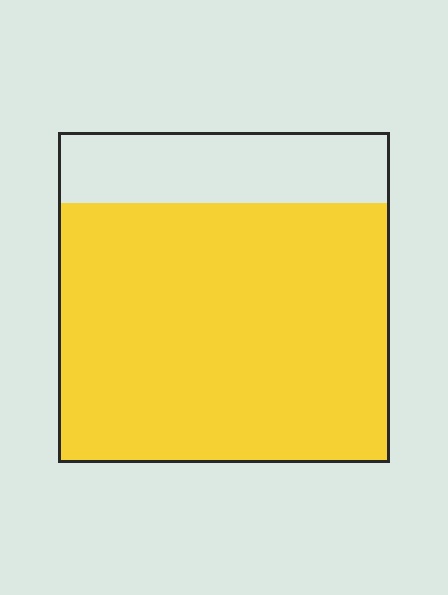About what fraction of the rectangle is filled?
About four fifths (4/5).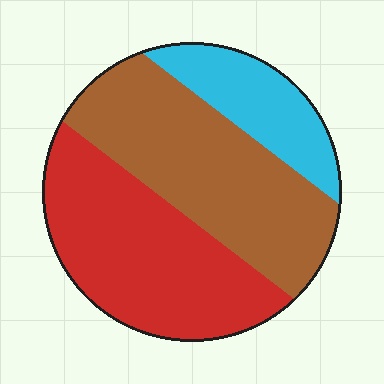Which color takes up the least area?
Cyan, at roughly 20%.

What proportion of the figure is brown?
Brown covers 42% of the figure.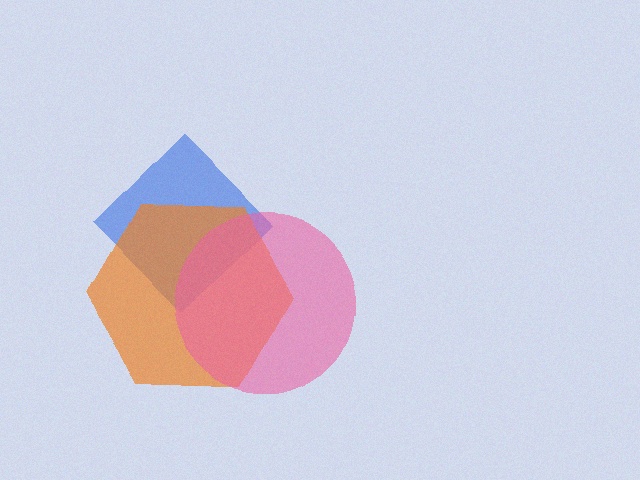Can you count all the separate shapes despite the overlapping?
Yes, there are 3 separate shapes.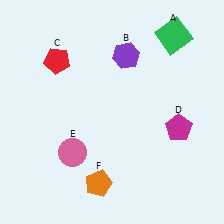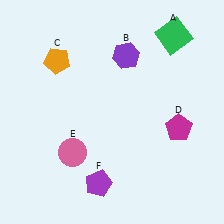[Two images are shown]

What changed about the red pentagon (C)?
In Image 1, C is red. In Image 2, it changed to orange.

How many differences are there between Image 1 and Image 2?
There are 2 differences between the two images.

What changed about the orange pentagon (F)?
In Image 1, F is orange. In Image 2, it changed to purple.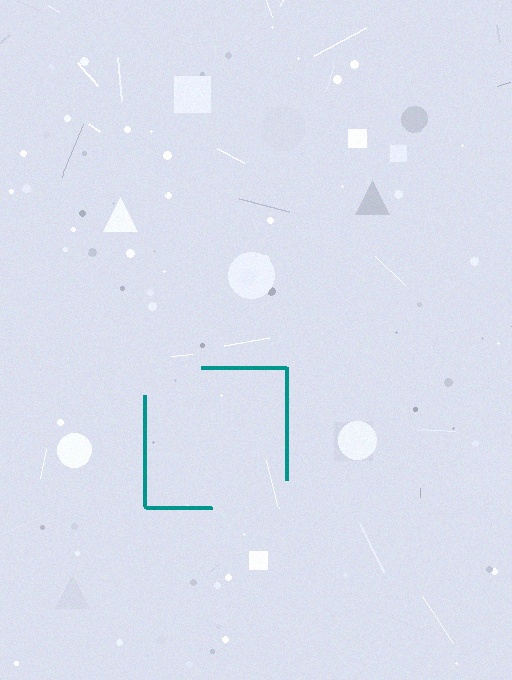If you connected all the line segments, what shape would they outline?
They would outline a square.